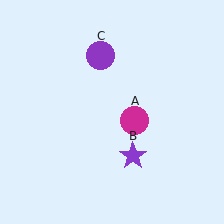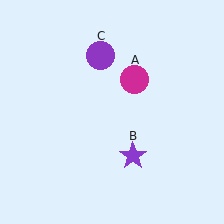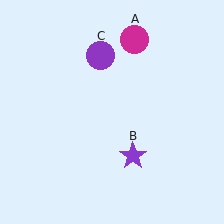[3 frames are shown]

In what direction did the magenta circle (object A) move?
The magenta circle (object A) moved up.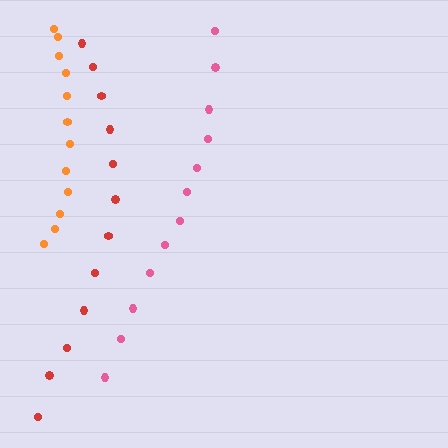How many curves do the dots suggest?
There are 3 distinct paths.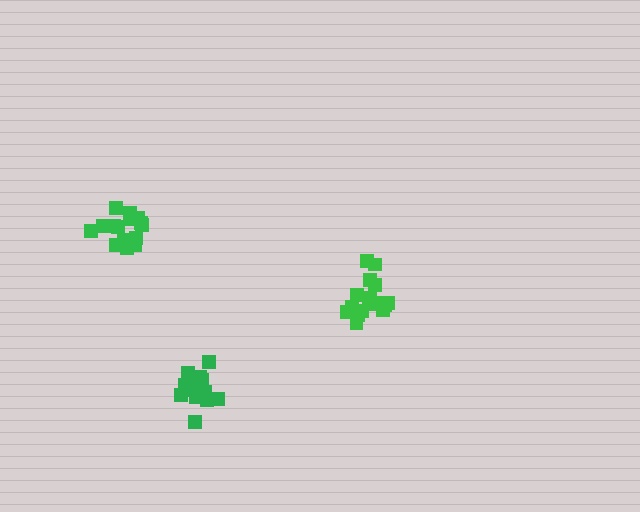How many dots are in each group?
Group 1: 16 dots, Group 2: 18 dots, Group 3: 15 dots (49 total).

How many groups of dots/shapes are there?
There are 3 groups.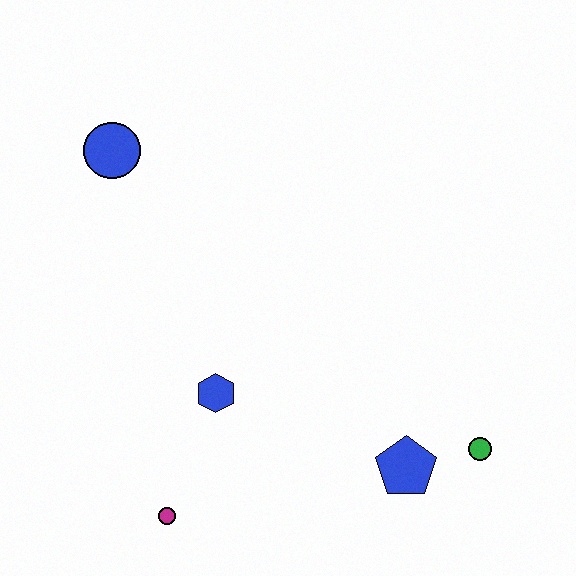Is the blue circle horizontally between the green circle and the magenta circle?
No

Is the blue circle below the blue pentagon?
No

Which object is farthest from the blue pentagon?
The blue circle is farthest from the blue pentagon.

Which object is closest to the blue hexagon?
The magenta circle is closest to the blue hexagon.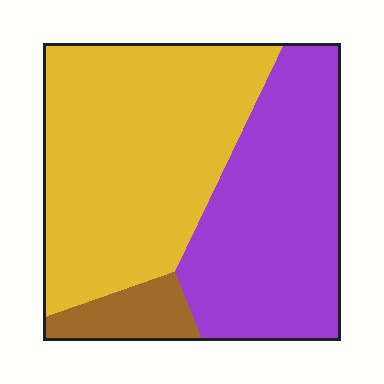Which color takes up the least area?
Brown, at roughly 10%.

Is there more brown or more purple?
Purple.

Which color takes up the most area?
Yellow, at roughly 50%.